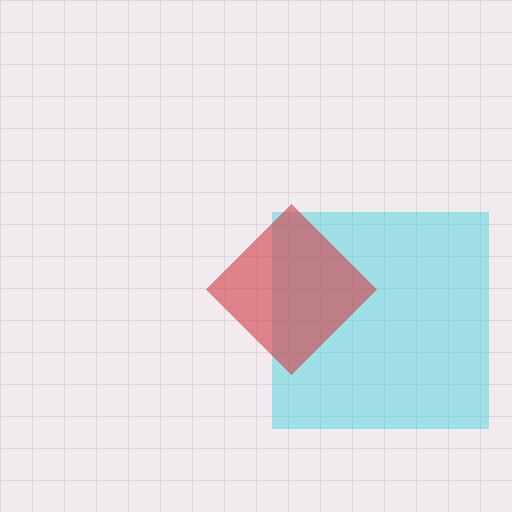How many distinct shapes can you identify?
There are 2 distinct shapes: a cyan square, a red diamond.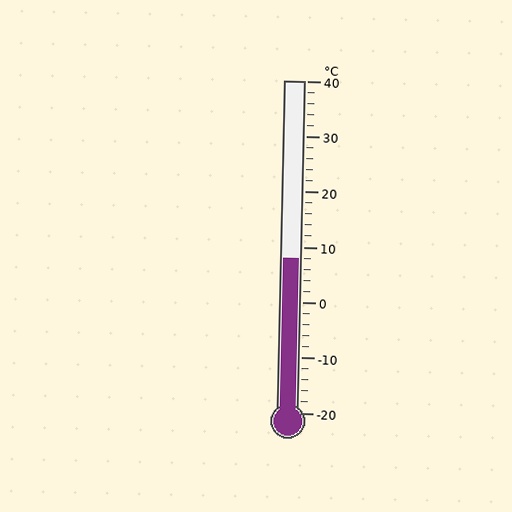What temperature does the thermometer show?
The thermometer shows approximately 8°C.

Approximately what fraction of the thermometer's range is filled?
The thermometer is filled to approximately 45% of its range.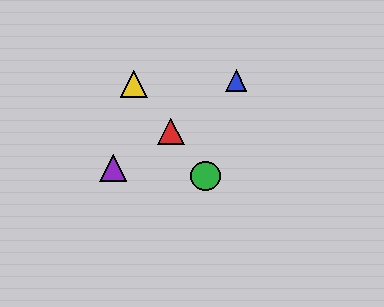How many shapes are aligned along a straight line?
3 shapes (the red triangle, the green circle, the yellow triangle) are aligned along a straight line.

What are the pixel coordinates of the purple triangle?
The purple triangle is at (113, 168).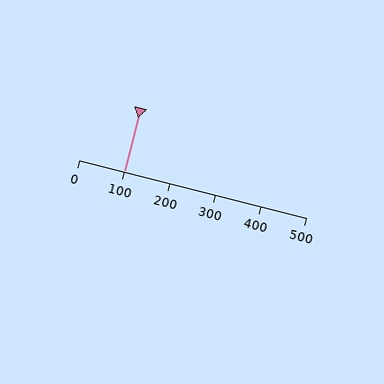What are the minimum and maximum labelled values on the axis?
The axis runs from 0 to 500.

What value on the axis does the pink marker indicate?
The marker indicates approximately 100.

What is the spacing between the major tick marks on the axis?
The major ticks are spaced 100 apart.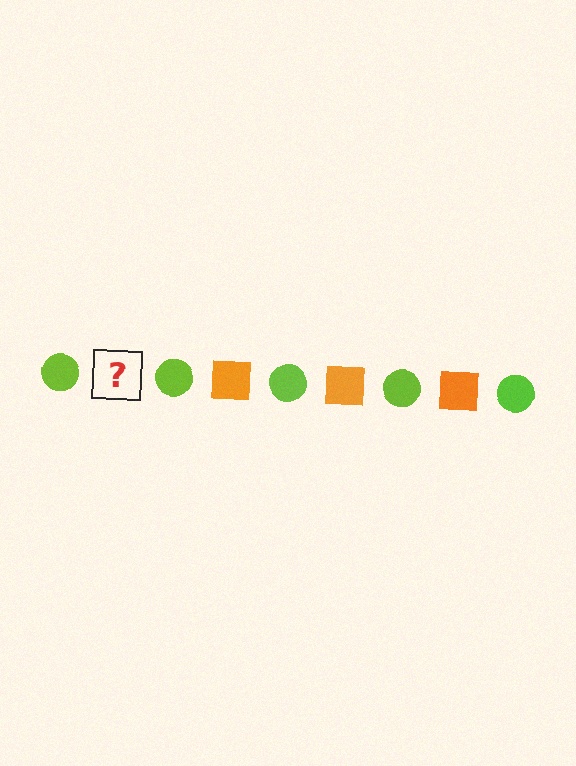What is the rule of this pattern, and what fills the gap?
The rule is that the pattern alternates between lime circle and orange square. The gap should be filled with an orange square.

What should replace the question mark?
The question mark should be replaced with an orange square.